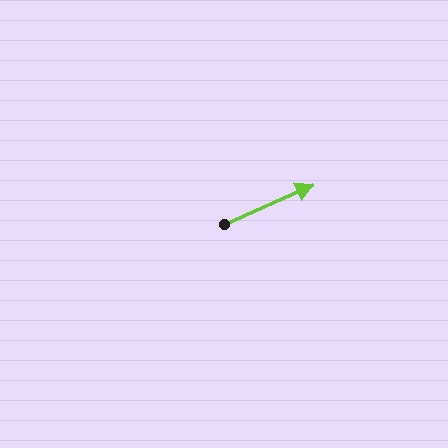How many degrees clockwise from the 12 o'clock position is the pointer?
Approximately 66 degrees.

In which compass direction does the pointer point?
Northeast.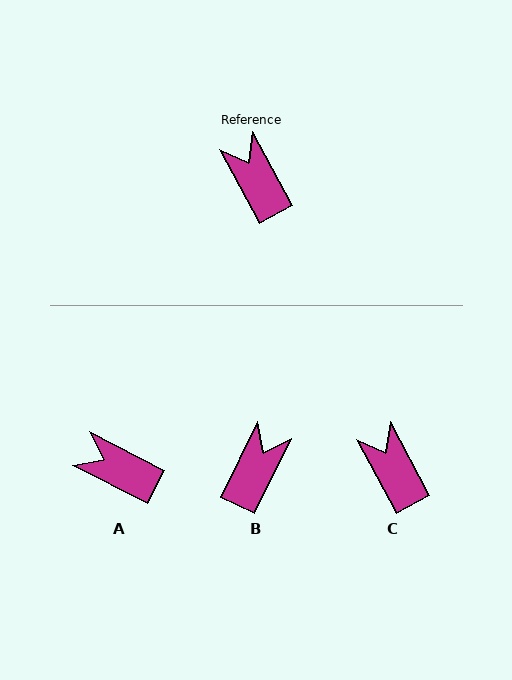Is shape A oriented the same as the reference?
No, it is off by about 35 degrees.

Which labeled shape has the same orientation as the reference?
C.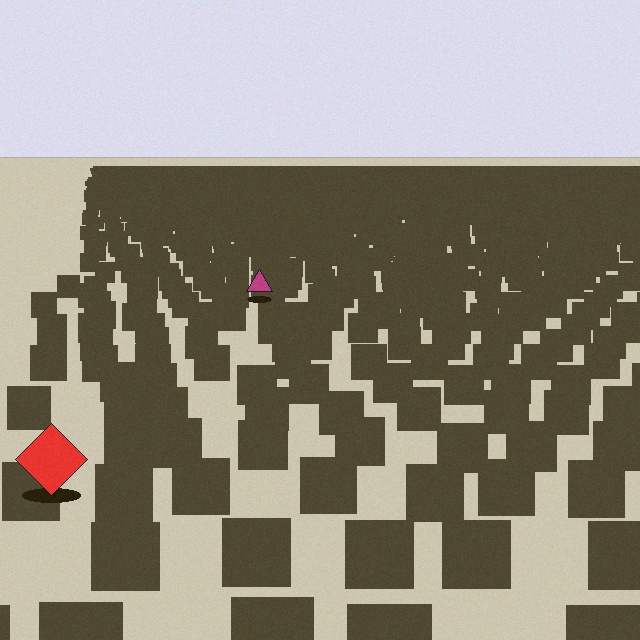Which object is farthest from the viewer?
The magenta triangle is farthest from the viewer. It appears smaller and the ground texture around it is denser.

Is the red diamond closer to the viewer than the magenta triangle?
Yes. The red diamond is closer — you can tell from the texture gradient: the ground texture is coarser near it.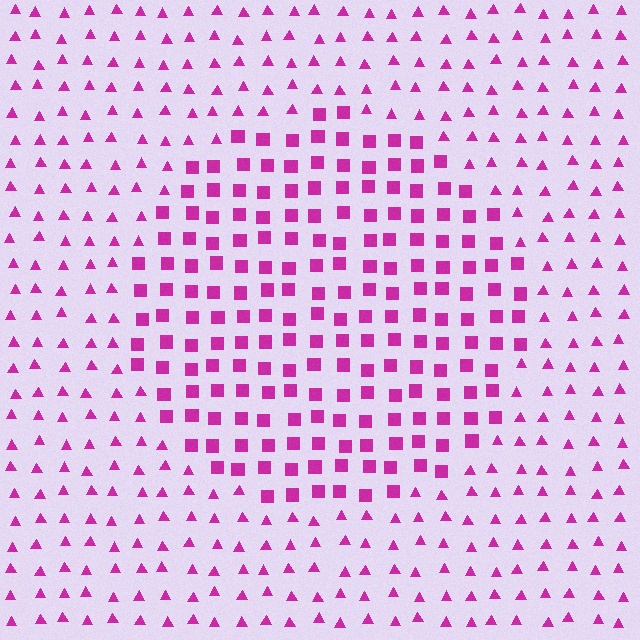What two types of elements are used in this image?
The image uses squares inside the circle region and triangles outside it.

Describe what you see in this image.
The image is filled with small magenta elements arranged in a uniform grid. A circle-shaped region contains squares, while the surrounding area contains triangles. The boundary is defined purely by the change in element shape.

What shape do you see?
I see a circle.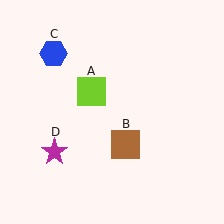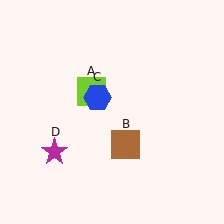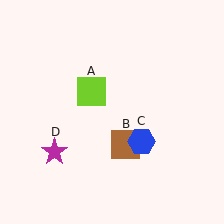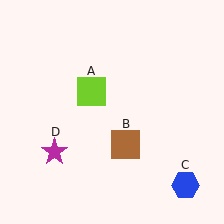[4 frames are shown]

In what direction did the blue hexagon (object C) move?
The blue hexagon (object C) moved down and to the right.